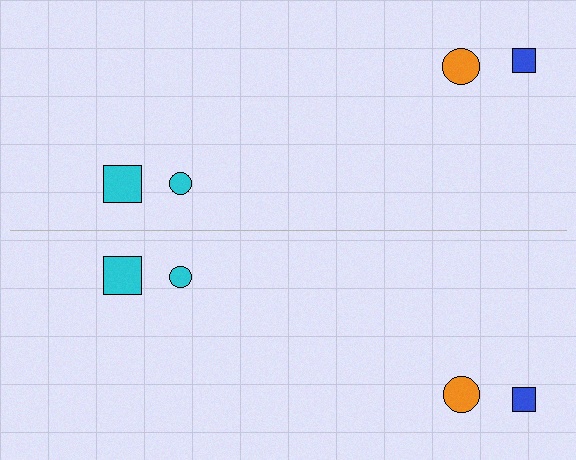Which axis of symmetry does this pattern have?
The pattern has a horizontal axis of symmetry running through the center of the image.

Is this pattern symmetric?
Yes, this pattern has bilateral (reflection) symmetry.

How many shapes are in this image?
There are 8 shapes in this image.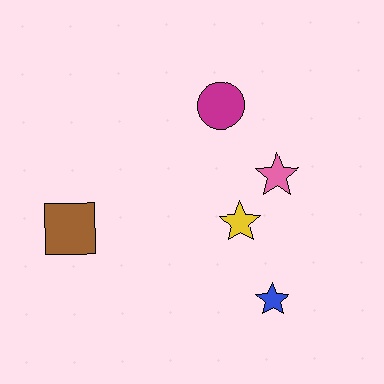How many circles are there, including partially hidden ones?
There is 1 circle.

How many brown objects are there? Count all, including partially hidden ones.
There is 1 brown object.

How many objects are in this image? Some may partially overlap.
There are 5 objects.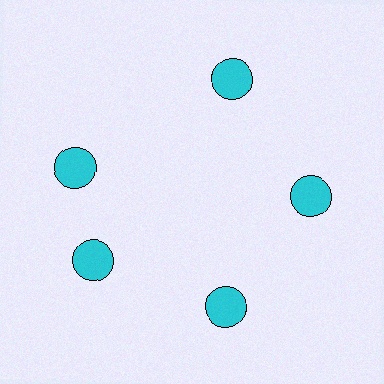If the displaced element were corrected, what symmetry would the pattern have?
It would have 5-fold rotational symmetry — the pattern would map onto itself every 72 degrees.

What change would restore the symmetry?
The symmetry would be restored by rotating it back into even spacing with its neighbors so that all 5 circles sit at equal angles and equal distance from the center.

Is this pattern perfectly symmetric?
No. The 5 cyan circles are arranged in a ring, but one element near the 10 o'clock position is rotated out of alignment along the ring, breaking the 5-fold rotational symmetry.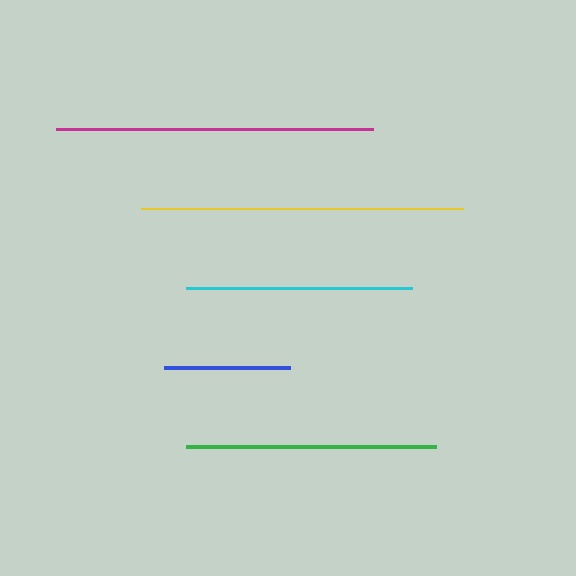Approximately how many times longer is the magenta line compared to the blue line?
The magenta line is approximately 2.5 times the length of the blue line.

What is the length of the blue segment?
The blue segment is approximately 126 pixels long.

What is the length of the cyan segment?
The cyan segment is approximately 226 pixels long.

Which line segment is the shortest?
The blue line is the shortest at approximately 126 pixels.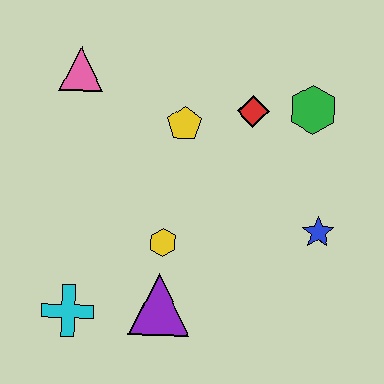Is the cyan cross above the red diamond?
No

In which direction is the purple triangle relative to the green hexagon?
The purple triangle is below the green hexagon.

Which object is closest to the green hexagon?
The red diamond is closest to the green hexagon.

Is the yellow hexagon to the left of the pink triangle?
No